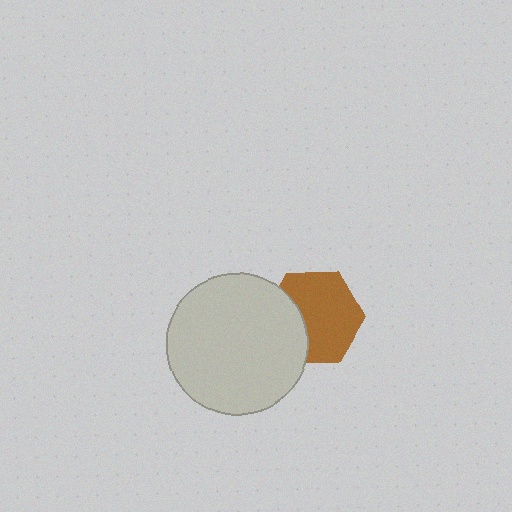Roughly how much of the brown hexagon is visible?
Most of it is visible (roughly 69%).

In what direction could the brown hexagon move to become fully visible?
The brown hexagon could move right. That would shift it out from behind the light gray circle entirely.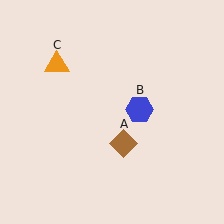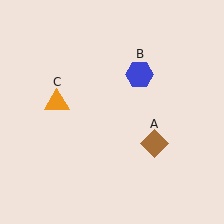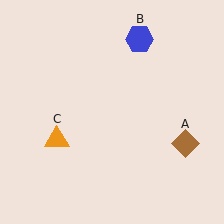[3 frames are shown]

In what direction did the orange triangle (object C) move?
The orange triangle (object C) moved down.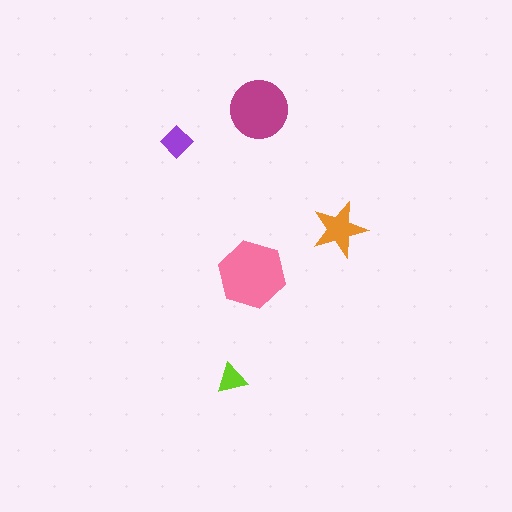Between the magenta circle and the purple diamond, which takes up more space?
The magenta circle.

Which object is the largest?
The pink hexagon.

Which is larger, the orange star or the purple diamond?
The orange star.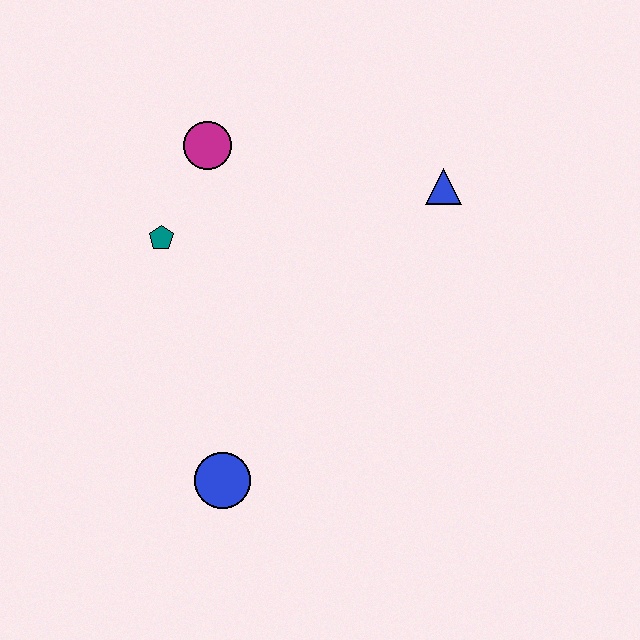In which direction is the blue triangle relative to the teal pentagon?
The blue triangle is to the right of the teal pentagon.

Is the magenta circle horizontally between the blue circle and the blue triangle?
No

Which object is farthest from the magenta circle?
The blue circle is farthest from the magenta circle.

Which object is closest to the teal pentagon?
The magenta circle is closest to the teal pentagon.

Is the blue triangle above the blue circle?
Yes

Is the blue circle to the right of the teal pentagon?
Yes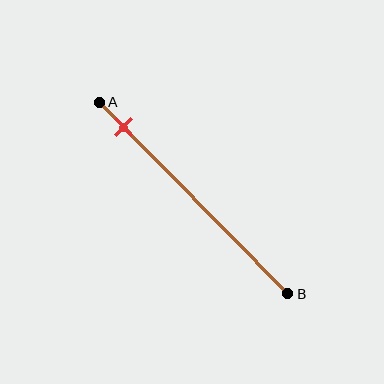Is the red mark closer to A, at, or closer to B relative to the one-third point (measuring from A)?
The red mark is closer to point A than the one-third point of segment AB.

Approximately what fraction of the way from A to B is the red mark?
The red mark is approximately 15% of the way from A to B.